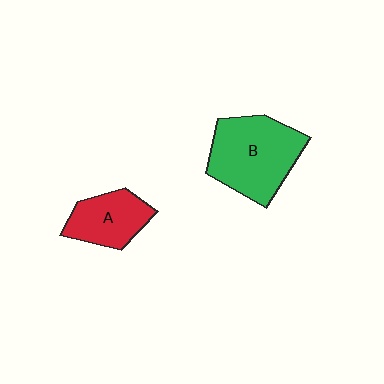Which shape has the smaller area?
Shape A (red).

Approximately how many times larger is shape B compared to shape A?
Approximately 1.7 times.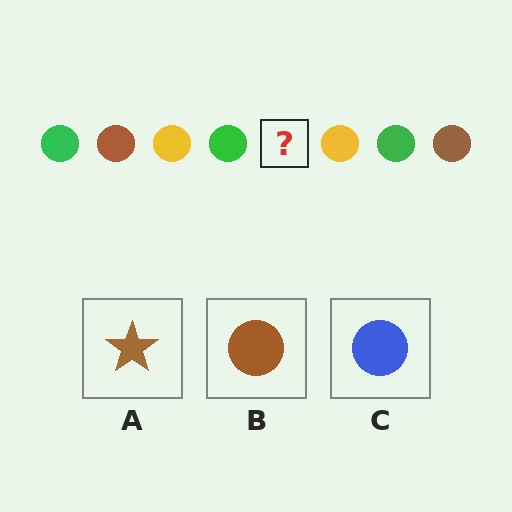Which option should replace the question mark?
Option B.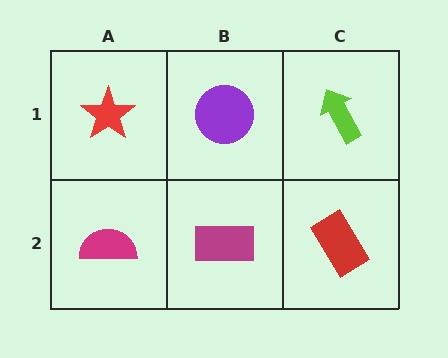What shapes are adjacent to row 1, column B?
A magenta rectangle (row 2, column B), a red star (row 1, column A), a lime arrow (row 1, column C).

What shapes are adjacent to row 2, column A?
A red star (row 1, column A), a magenta rectangle (row 2, column B).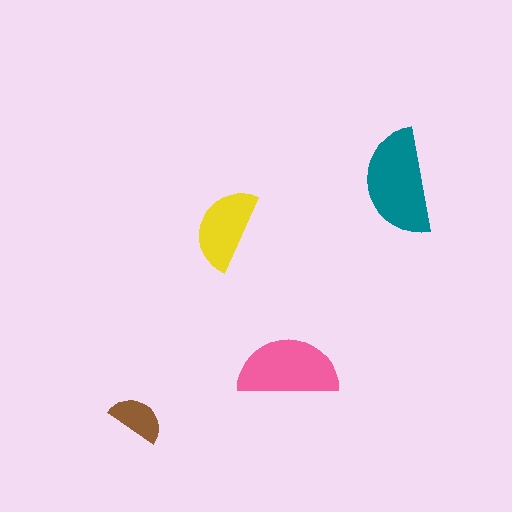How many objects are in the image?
There are 4 objects in the image.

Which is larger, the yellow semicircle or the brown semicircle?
The yellow one.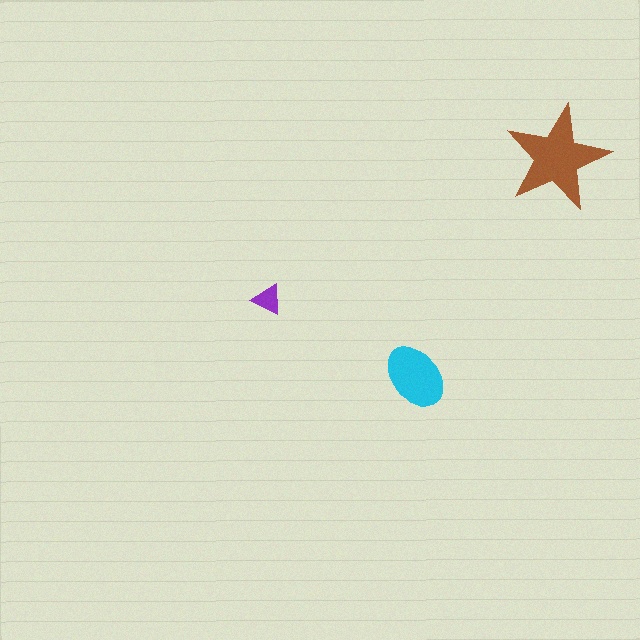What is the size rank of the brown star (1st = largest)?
1st.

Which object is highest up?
The brown star is topmost.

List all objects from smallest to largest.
The purple triangle, the cyan ellipse, the brown star.